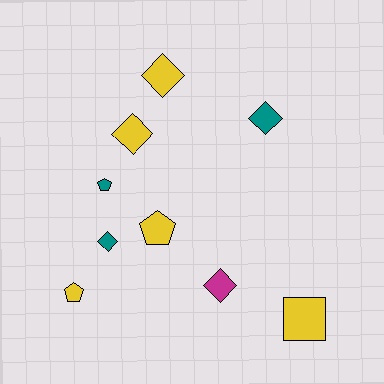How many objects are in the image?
There are 9 objects.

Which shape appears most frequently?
Diamond, with 5 objects.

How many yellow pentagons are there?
There are 2 yellow pentagons.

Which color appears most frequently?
Yellow, with 5 objects.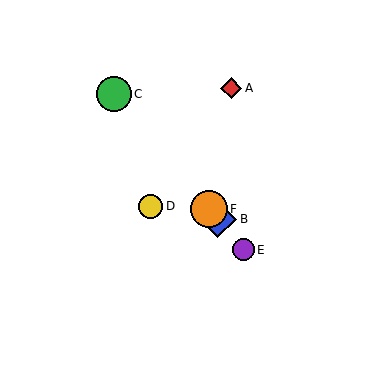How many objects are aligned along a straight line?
4 objects (B, C, E, F) are aligned along a straight line.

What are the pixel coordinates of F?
Object F is at (209, 209).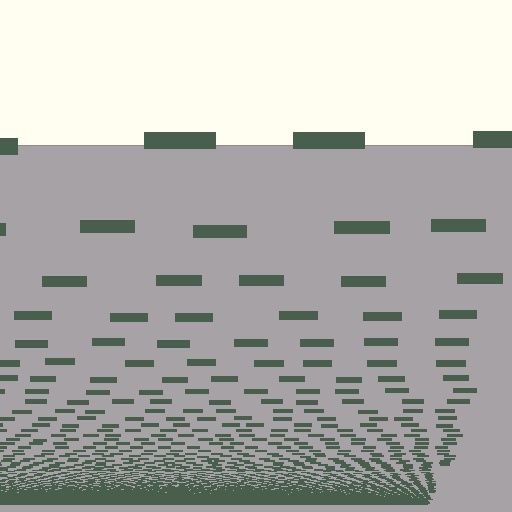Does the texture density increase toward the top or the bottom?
Density increases toward the bottom.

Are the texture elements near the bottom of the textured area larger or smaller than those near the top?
Smaller. The gradient is inverted — elements near the bottom are smaller and denser.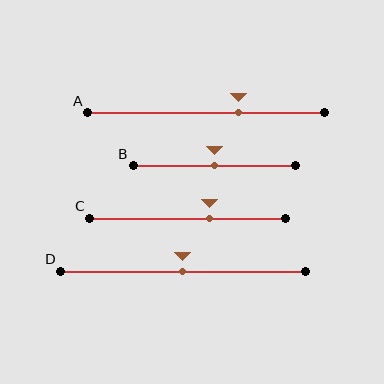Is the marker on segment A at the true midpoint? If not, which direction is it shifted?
No, the marker on segment A is shifted to the right by about 14% of the segment length.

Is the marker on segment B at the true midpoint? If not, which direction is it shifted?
Yes, the marker on segment B is at the true midpoint.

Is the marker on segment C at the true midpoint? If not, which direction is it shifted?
No, the marker on segment C is shifted to the right by about 11% of the segment length.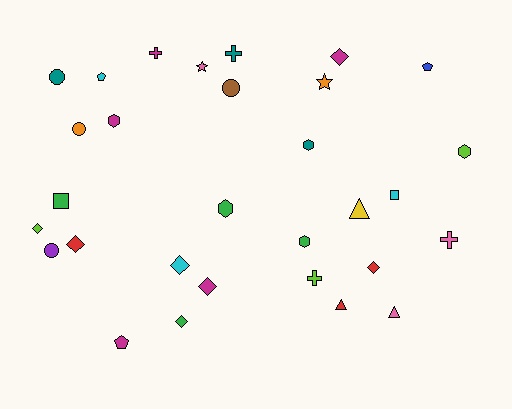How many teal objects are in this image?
There are 3 teal objects.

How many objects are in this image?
There are 30 objects.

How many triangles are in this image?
There are 3 triangles.